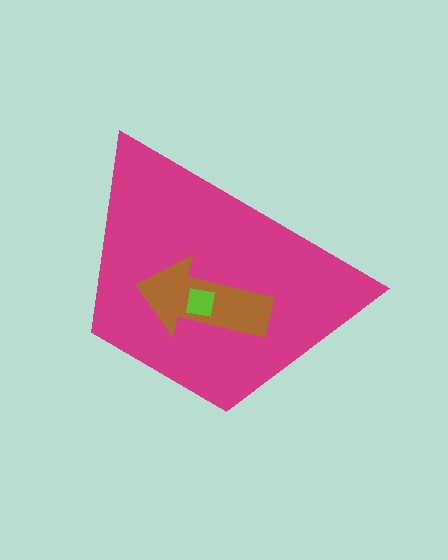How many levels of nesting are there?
3.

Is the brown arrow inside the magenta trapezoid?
Yes.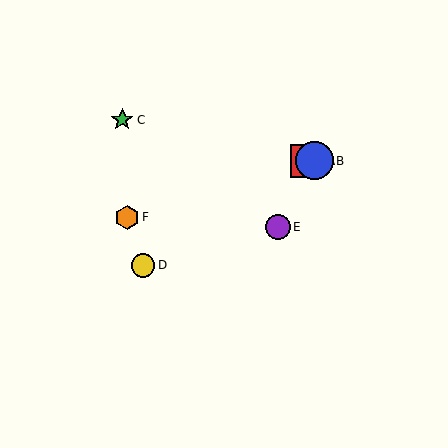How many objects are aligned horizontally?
2 objects (A, B) are aligned horizontally.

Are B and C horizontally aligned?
No, B is at y≈161 and C is at y≈120.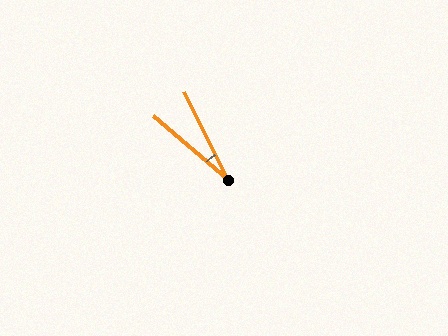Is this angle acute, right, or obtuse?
It is acute.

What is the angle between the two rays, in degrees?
Approximately 23 degrees.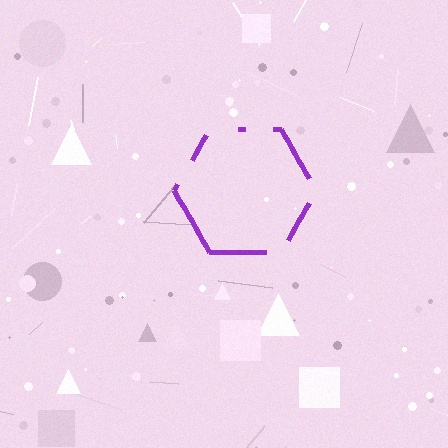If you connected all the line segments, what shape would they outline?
They would outline a hexagon.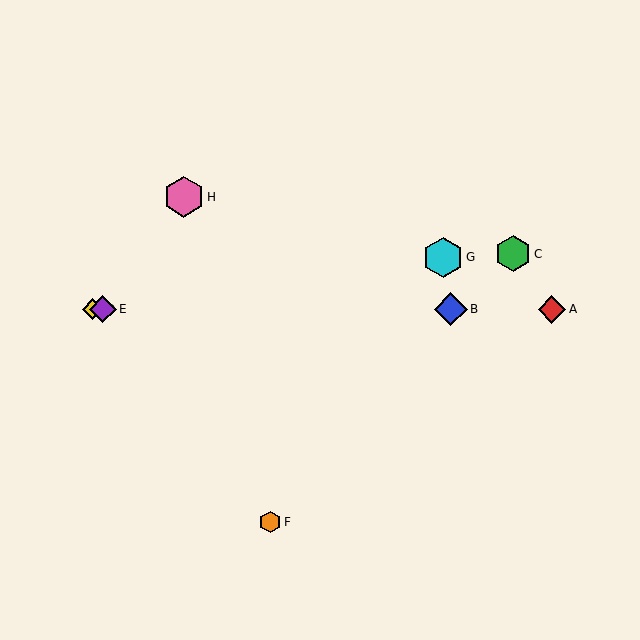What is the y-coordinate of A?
Object A is at y≈309.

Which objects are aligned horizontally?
Objects A, B, D, E are aligned horizontally.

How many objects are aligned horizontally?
4 objects (A, B, D, E) are aligned horizontally.